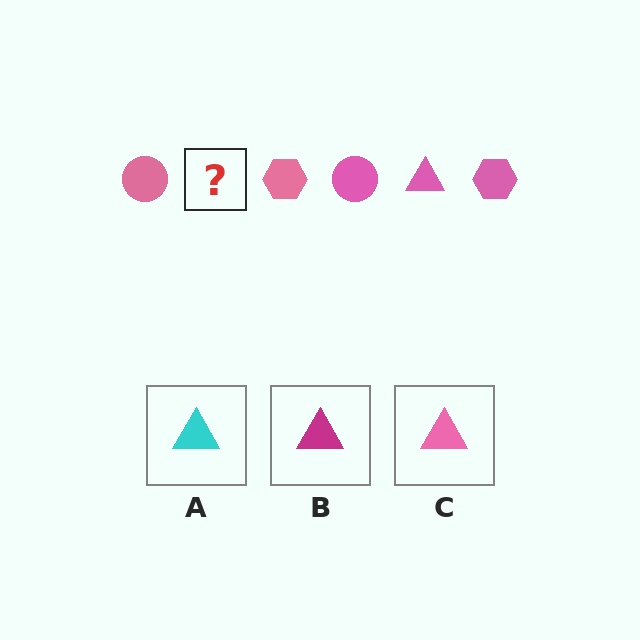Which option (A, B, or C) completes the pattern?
C.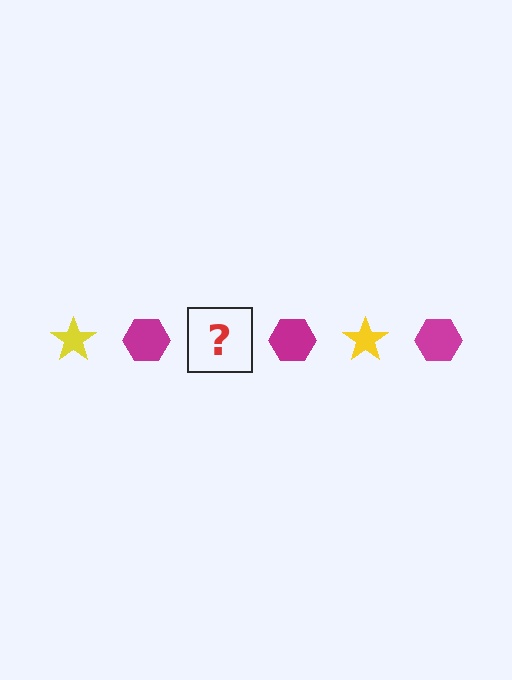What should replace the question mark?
The question mark should be replaced with a yellow star.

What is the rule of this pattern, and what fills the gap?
The rule is that the pattern alternates between yellow star and magenta hexagon. The gap should be filled with a yellow star.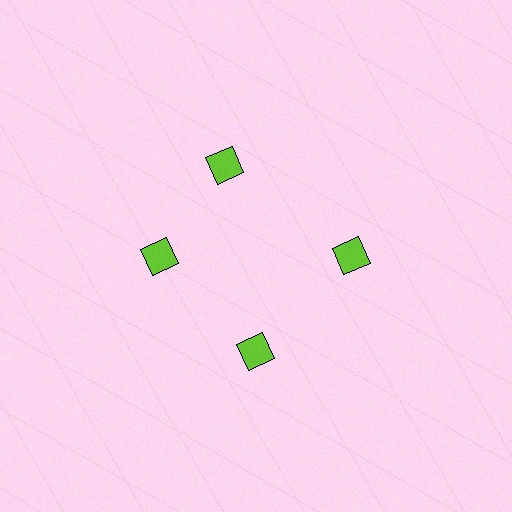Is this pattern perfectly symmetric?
No. The 4 lime squares are arranged in a ring, but one element near the 12 o'clock position is rotated out of alignment along the ring, breaking the 4-fold rotational symmetry.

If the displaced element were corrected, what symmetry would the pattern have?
It would have 4-fold rotational symmetry — the pattern would map onto itself every 90 degrees.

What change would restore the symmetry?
The symmetry would be restored by rotating it back into even spacing with its neighbors so that all 4 squares sit at equal angles and equal distance from the center.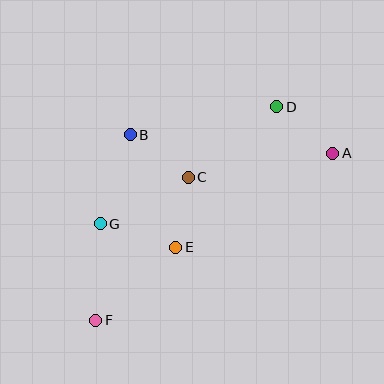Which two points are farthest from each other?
Points A and F are farthest from each other.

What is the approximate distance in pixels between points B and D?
The distance between B and D is approximately 149 pixels.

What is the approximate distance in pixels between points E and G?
The distance between E and G is approximately 79 pixels.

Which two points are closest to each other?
Points C and E are closest to each other.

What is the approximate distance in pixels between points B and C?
The distance between B and C is approximately 72 pixels.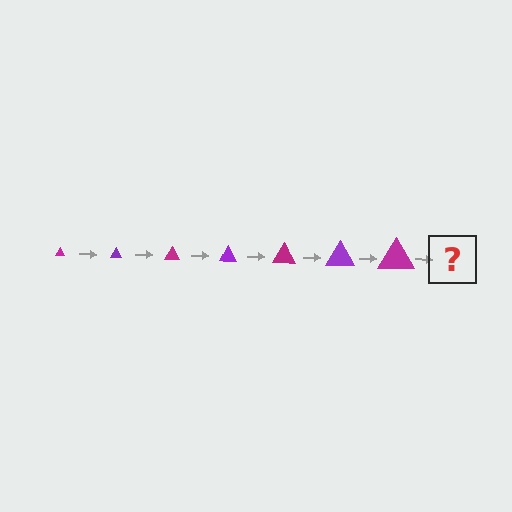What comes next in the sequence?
The next element should be a purple triangle, larger than the previous one.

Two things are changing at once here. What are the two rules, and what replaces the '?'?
The two rules are that the triangle grows larger each step and the color cycles through magenta and purple. The '?' should be a purple triangle, larger than the previous one.